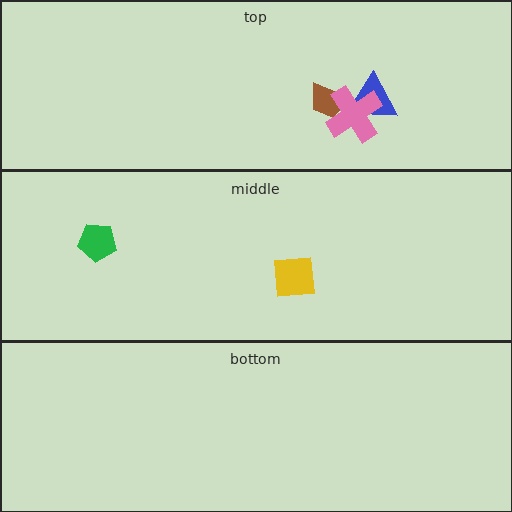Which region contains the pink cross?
The top region.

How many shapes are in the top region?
3.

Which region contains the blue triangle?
The top region.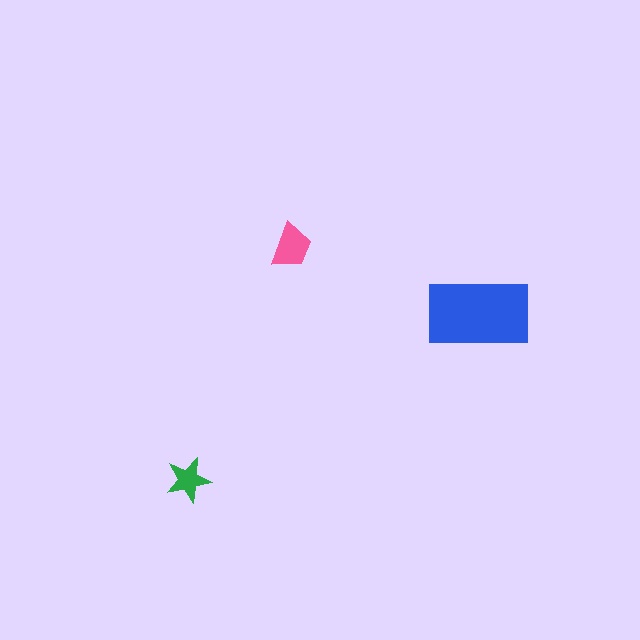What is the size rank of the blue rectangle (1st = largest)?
1st.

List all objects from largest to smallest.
The blue rectangle, the pink trapezoid, the green star.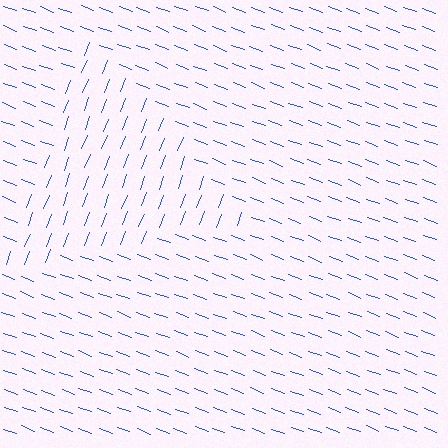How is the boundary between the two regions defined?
The boundary is defined purely by a change in line orientation (approximately 89 degrees difference). All lines are the same color and thickness.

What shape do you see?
I see a triangle.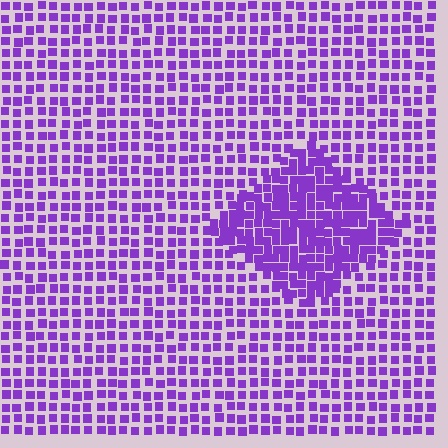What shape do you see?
I see a diamond.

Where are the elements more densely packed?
The elements are more densely packed inside the diamond boundary.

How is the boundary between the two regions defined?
The boundary is defined by a change in element density (approximately 1.8x ratio). All elements are the same color, size, and shape.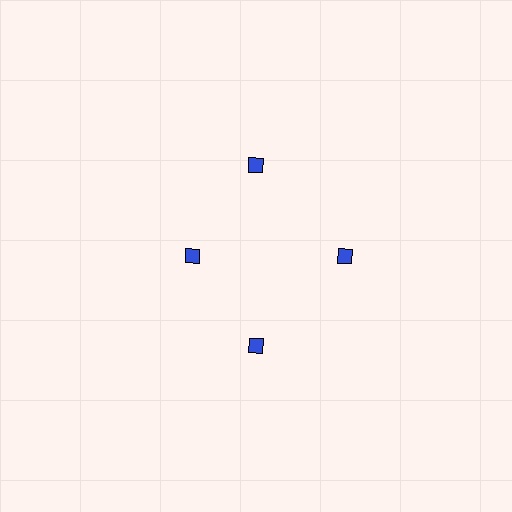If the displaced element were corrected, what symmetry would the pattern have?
It would have 4-fold rotational symmetry — the pattern would map onto itself every 90 degrees.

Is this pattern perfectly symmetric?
No. The 4 blue diamonds are arranged in a ring, but one element near the 9 o'clock position is pulled inward toward the center, breaking the 4-fold rotational symmetry.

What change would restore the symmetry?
The symmetry would be restored by moving it outward, back onto the ring so that all 4 diamonds sit at equal angles and equal distance from the center.